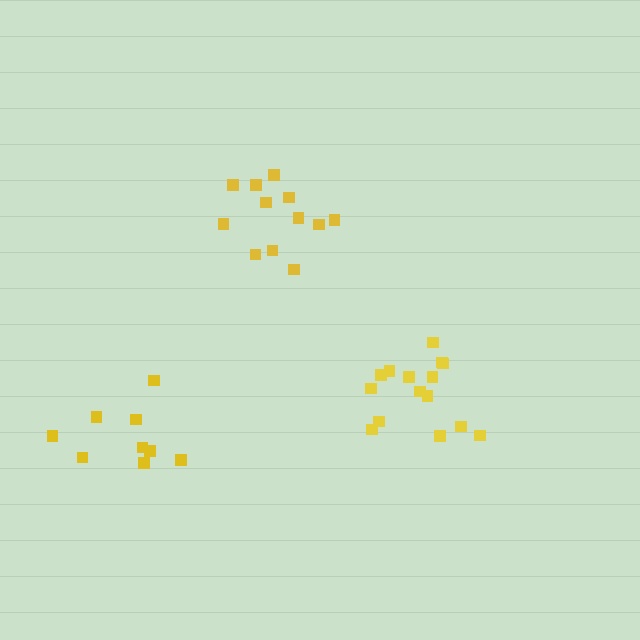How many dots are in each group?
Group 1: 12 dots, Group 2: 15 dots, Group 3: 9 dots (36 total).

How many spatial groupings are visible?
There are 3 spatial groupings.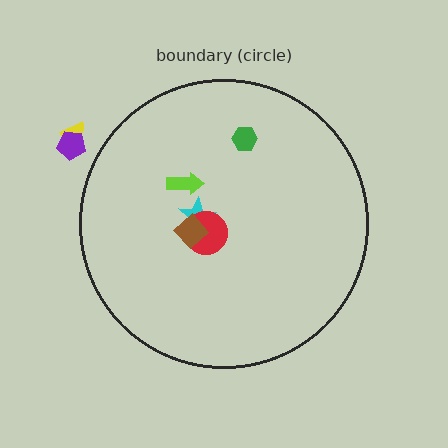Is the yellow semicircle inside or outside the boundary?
Outside.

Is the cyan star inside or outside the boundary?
Inside.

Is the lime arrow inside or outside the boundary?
Inside.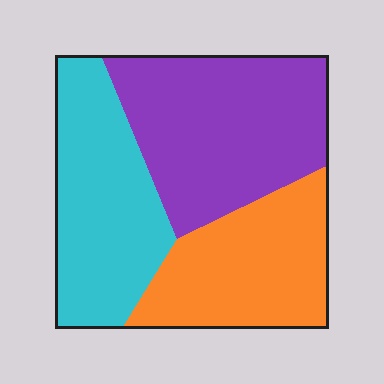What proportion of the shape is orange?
Orange covers 29% of the shape.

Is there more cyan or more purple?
Purple.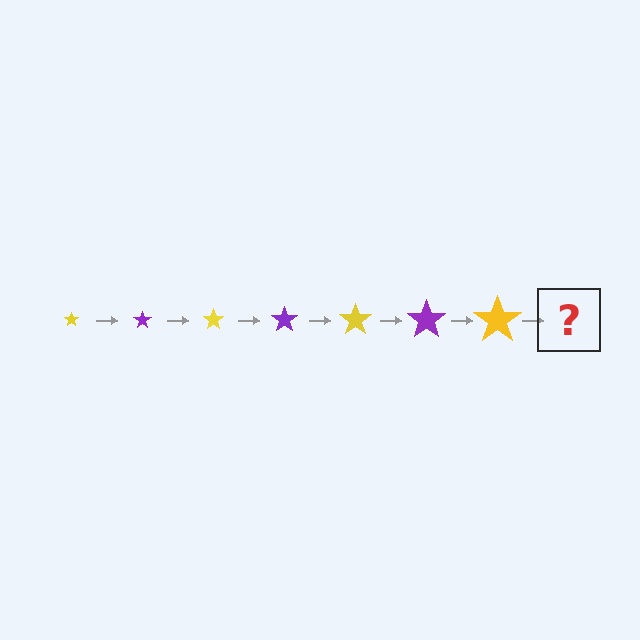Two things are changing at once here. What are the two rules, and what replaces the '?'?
The two rules are that the star grows larger each step and the color cycles through yellow and purple. The '?' should be a purple star, larger than the previous one.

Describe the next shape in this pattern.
It should be a purple star, larger than the previous one.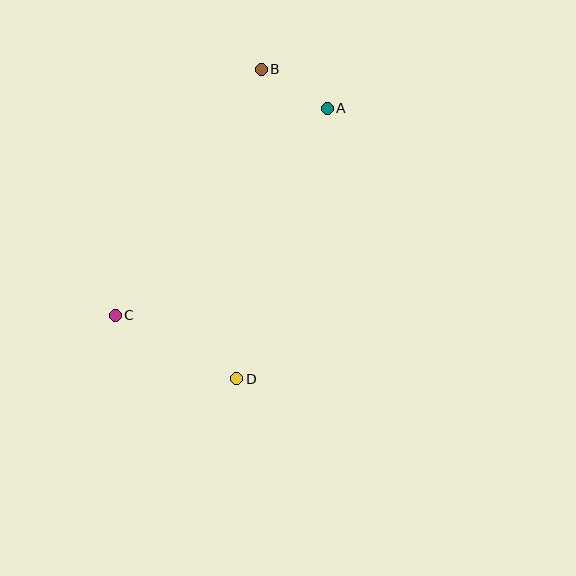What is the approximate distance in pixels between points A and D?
The distance between A and D is approximately 285 pixels.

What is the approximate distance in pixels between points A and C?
The distance between A and C is approximately 296 pixels.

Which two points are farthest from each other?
Points B and D are farthest from each other.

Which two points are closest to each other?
Points A and B are closest to each other.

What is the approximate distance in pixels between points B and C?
The distance between B and C is approximately 286 pixels.